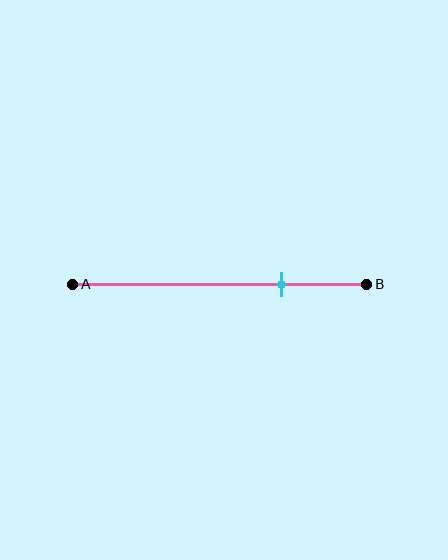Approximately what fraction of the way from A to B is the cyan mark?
The cyan mark is approximately 70% of the way from A to B.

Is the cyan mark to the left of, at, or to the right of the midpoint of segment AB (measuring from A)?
The cyan mark is to the right of the midpoint of segment AB.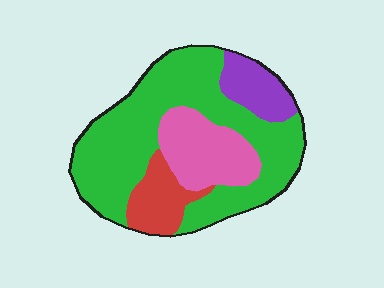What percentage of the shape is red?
Red covers 12% of the shape.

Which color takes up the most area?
Green, at roughly 60%.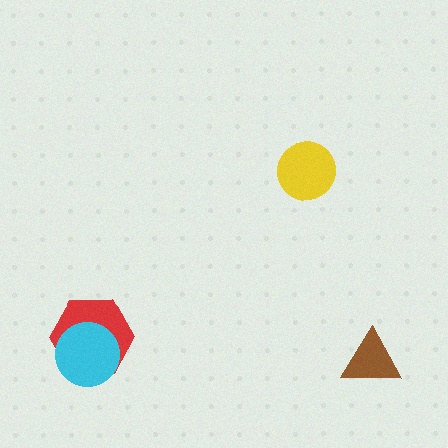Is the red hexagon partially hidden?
Yes, it is partially covered by another shape.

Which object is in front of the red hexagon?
The cyan circle is in front of the red hexagon.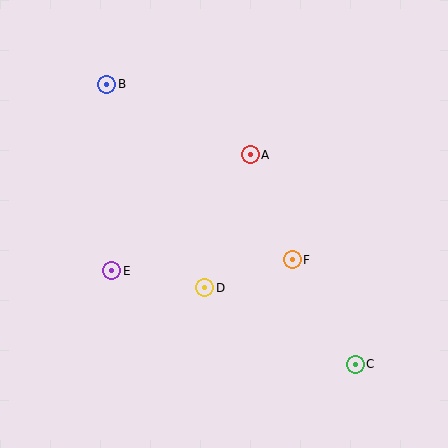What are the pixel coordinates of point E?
Point E is at (112, 271).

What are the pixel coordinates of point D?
Point D is at (205, 288).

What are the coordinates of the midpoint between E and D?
The midpoint between E and D is at (158, 279).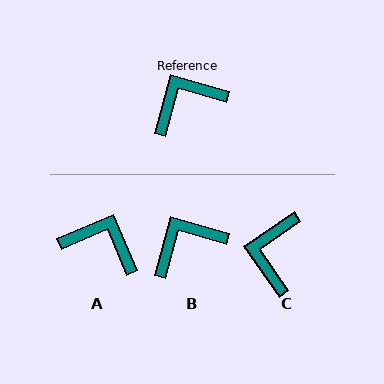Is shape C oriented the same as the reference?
No, it is off by about 51 degrees.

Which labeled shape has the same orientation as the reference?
B.